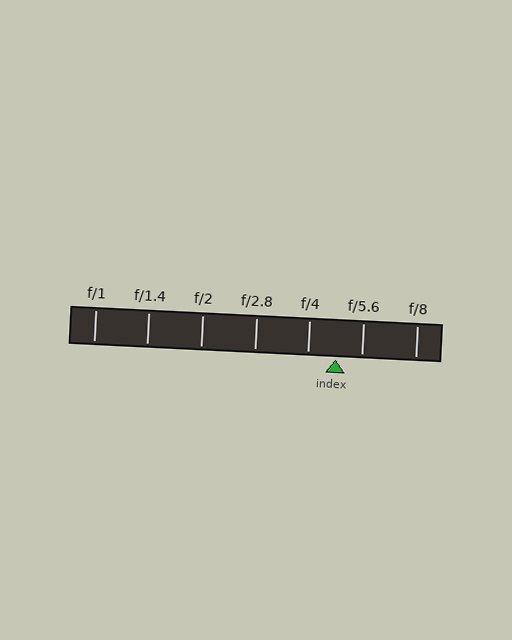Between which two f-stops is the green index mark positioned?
The index mark is between f/4 and f/5.6.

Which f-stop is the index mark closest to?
The index mark is closest to f/5.6.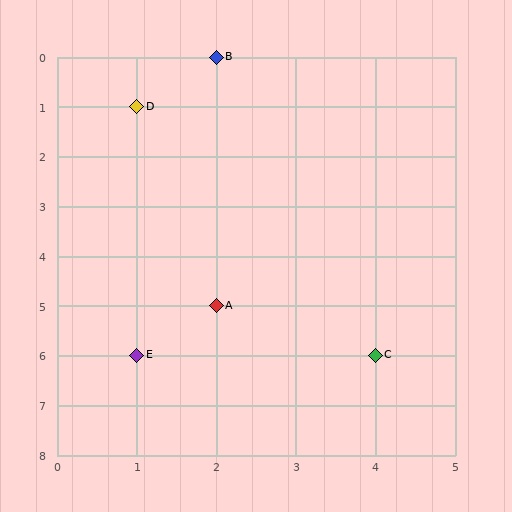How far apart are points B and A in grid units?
Points B and A are 5 rows apart.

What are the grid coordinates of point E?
Point E is at grid coordinates (1, 6).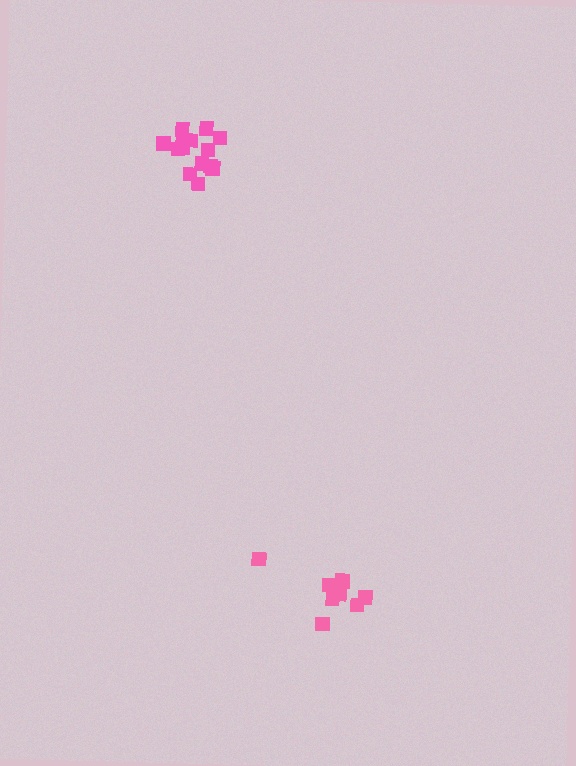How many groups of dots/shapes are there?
There are 2 groups.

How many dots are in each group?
Group 1: 9 dots, Group 2: 14 dots (23 total).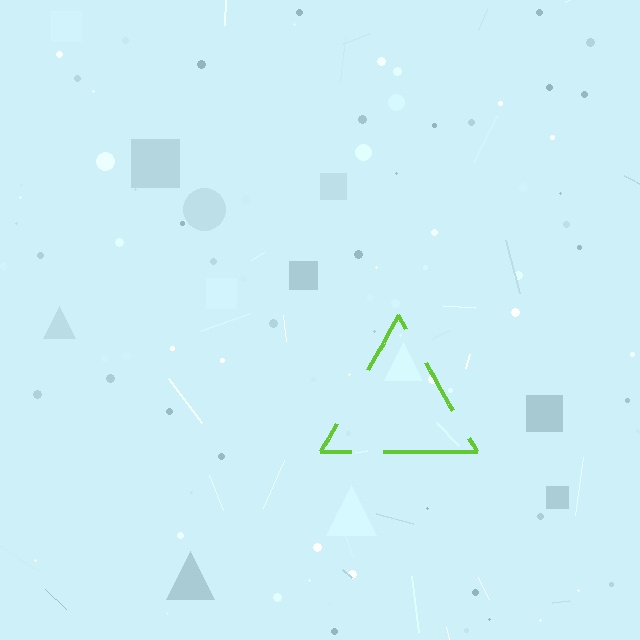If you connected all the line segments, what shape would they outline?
They would outline a triangle.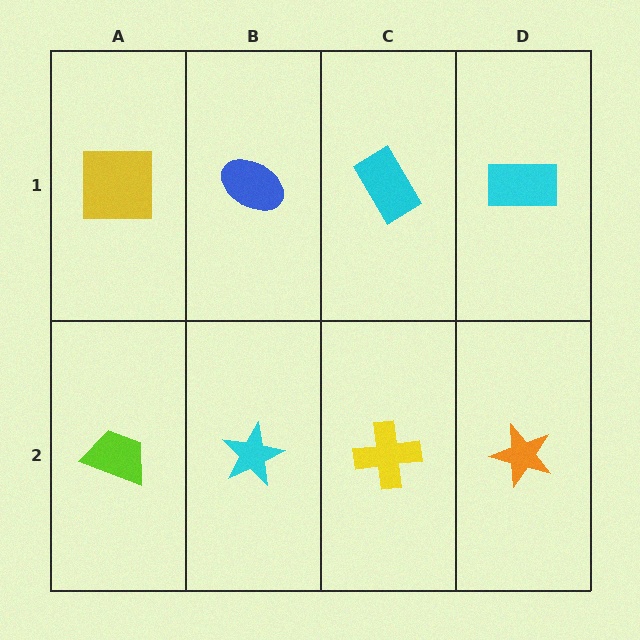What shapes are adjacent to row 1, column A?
A lime trapezoid (row 2, column A), a blue ellipse (row 1, column B).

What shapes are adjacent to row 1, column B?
A cyan star (row 2, column B), a yellow square (row 1, column A), a cyan rectangle (row 1, column C).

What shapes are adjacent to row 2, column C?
A cyan rectangle (row 1, column C), a cyan star (row 2, column B), an orange star (row 2, column D).